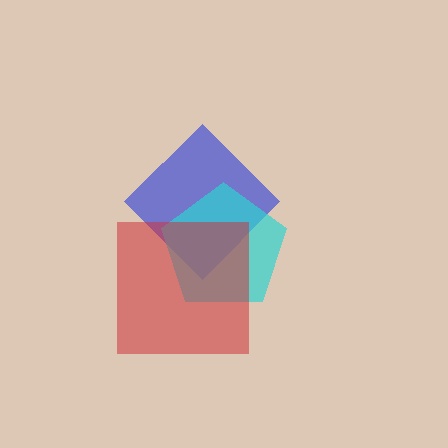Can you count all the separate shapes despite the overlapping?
Yes, there are 3 separate shapes.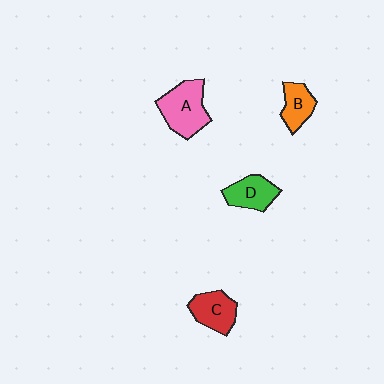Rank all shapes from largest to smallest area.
From largest to smallest: A (pink), C (red), D (green), B (orange).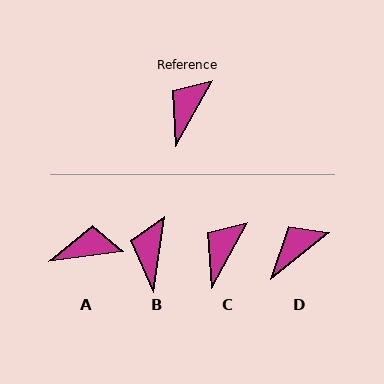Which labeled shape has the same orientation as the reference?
C.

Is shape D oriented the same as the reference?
No, it is off by about 22 degrees.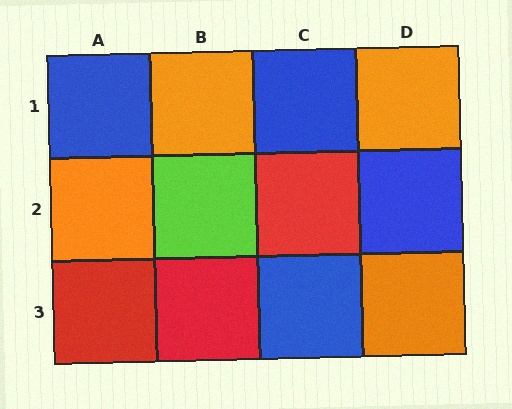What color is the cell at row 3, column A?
Red.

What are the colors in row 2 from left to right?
Orange, lime, red, blue.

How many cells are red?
3 cells are red.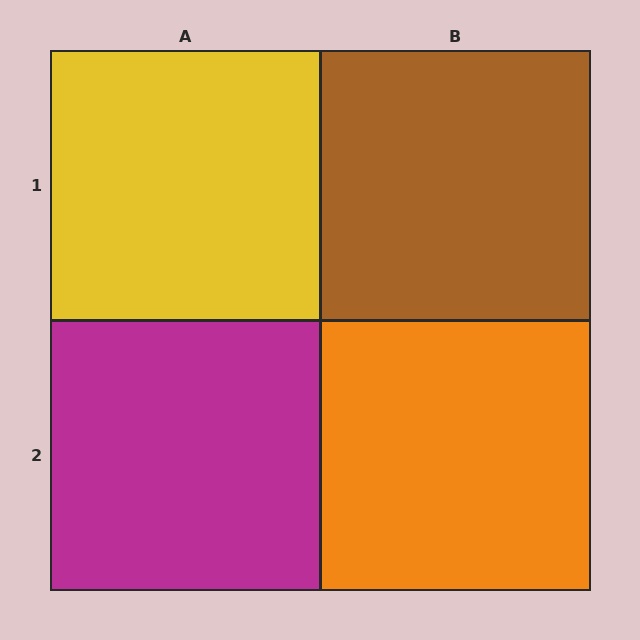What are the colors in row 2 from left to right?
Magenta, orange.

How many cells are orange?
1 cell is orange.